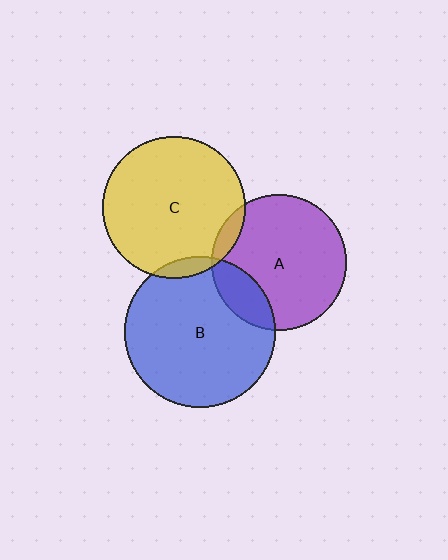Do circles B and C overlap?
Yes.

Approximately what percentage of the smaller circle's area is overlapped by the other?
Approximately 5%.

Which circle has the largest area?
Circle B (blue).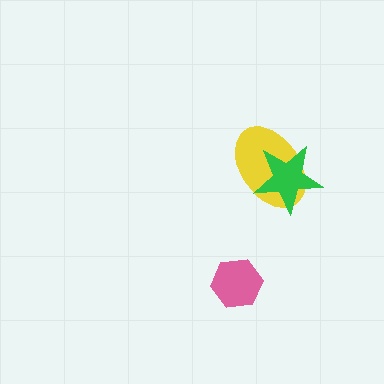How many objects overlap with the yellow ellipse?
1 object overlaps with the yellow ellipse.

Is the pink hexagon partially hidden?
No, no other shape covers it.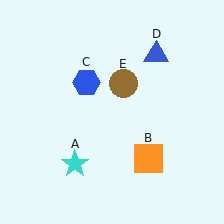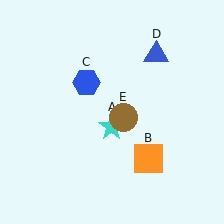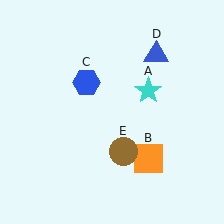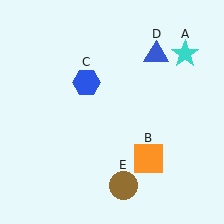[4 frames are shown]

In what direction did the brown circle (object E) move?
The brown circle (object E) moved down.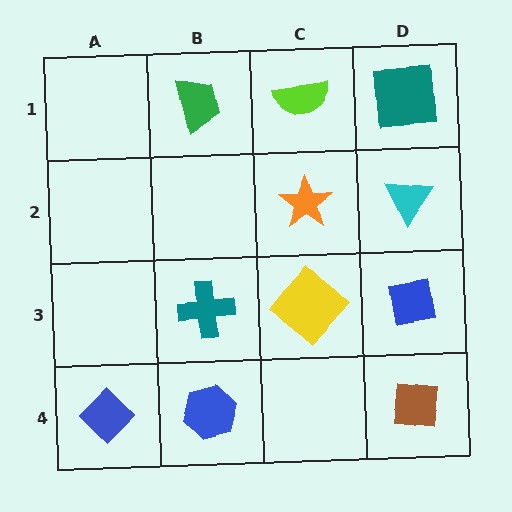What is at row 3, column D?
A blue square.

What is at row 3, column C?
A yellow diamond.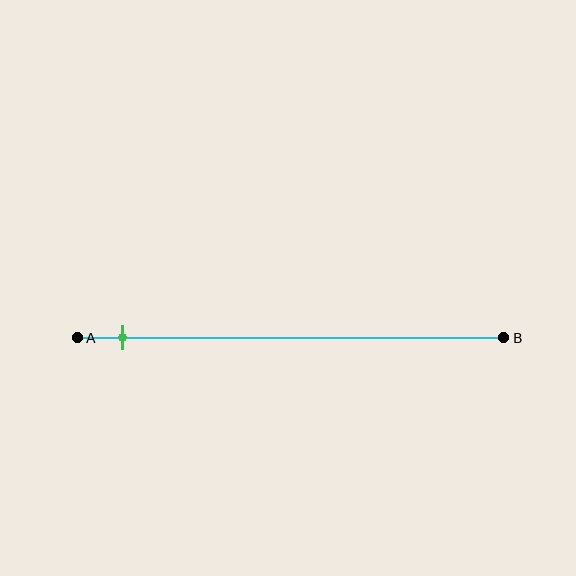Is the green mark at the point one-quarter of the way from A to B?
No, the mark is at about 10% from A, not at the 25% one-quarter point.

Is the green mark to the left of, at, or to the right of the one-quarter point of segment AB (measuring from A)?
The green mark is to the left of the one-quarter point of segment AB.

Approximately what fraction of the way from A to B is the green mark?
The green mark is approximately 10% of the way from A to B.